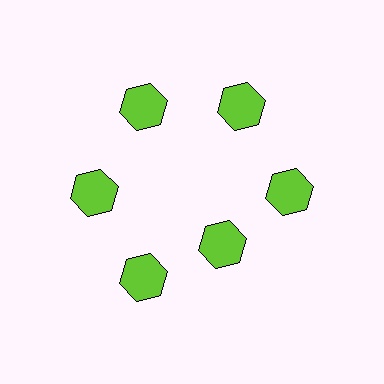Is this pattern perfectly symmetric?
No. The 6 lime hexagons are arranged in a ring, but one element near the 5 o'clock position is pulled inward toward the center, breaking the 6-fold rotational symmetry.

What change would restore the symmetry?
The symmetry would be restored by moving it outward, back onto the ring so that all 6 hexagons sit at equal angles and equal distance from the center.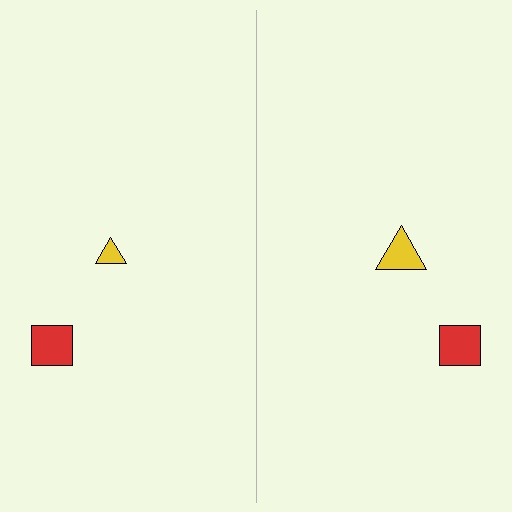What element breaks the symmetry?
The yellow triangle on the right side has a different size than its mirror counterpart.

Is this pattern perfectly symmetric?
No, the pattern is not perfectly symmetric. The yellow triangle on the right side has a different size than its mirror counterpart.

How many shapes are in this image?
There are 4 shapes in this image.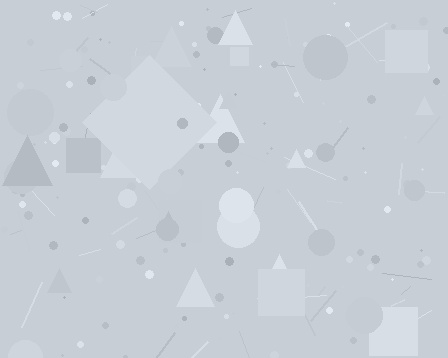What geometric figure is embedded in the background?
A diamond is embedded in the background.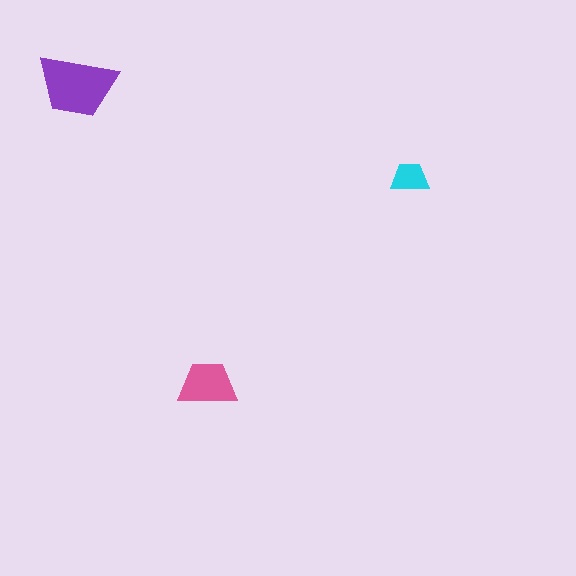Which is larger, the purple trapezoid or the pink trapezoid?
The purple one.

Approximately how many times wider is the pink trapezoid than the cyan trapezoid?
About 1.5 times wider.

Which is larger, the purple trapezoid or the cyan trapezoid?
The purple one.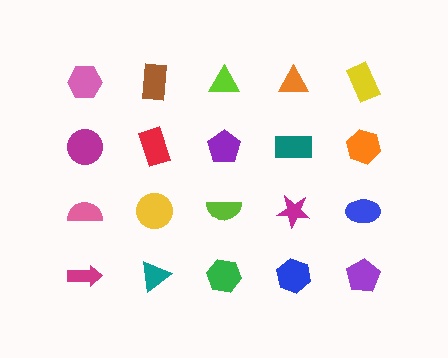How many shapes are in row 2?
5 shapes.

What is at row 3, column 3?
A lime semicircle.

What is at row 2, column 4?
A teal rectangle.